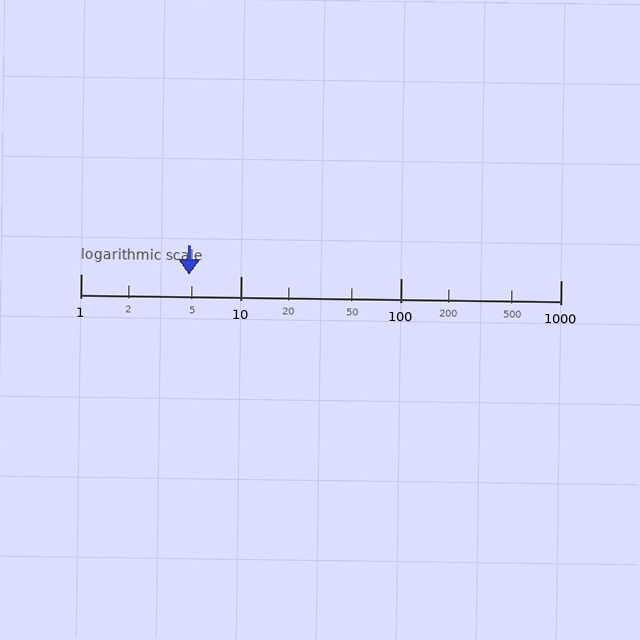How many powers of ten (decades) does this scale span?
The scale spans 3 decades, from 1 to 1000.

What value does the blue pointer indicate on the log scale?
The pointer indicates approximately 4.8.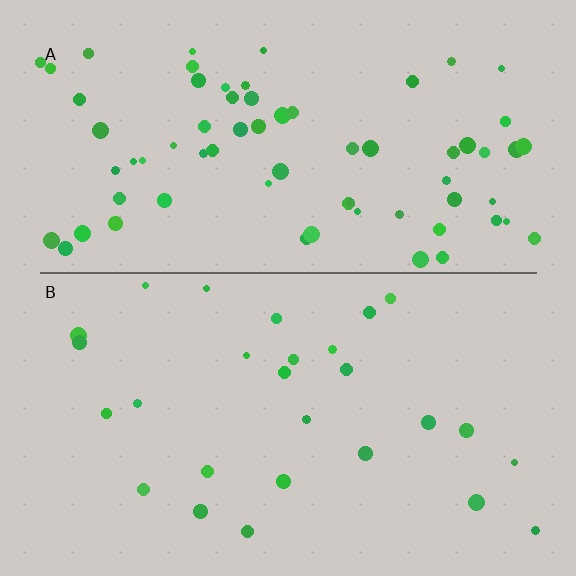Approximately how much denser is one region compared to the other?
Approximately 2.5× — region A over region B.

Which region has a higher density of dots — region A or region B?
A (the top).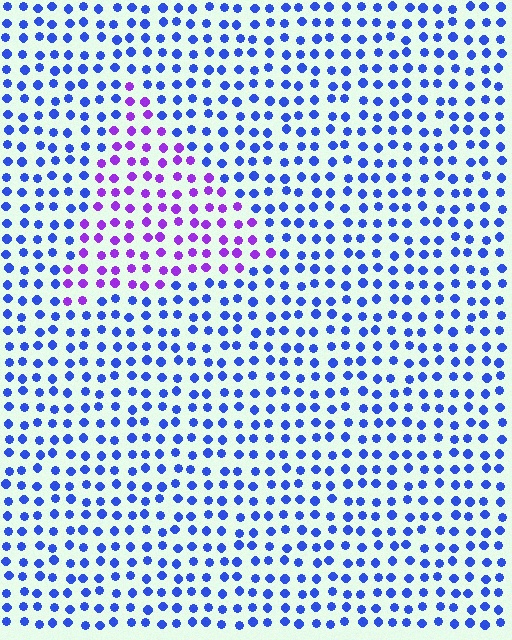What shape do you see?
I see a triangle.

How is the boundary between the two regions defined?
The boundary is defined purely by a slight shift in hue (about 49 degrees). Spacing, size, and orientation are identical on both sides.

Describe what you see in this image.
The image is filled with small blue elements in a uniform arrangement. A triangle-shaped region is visible where the elements are tinted to a slightly different hue, forming a subtle color boundary.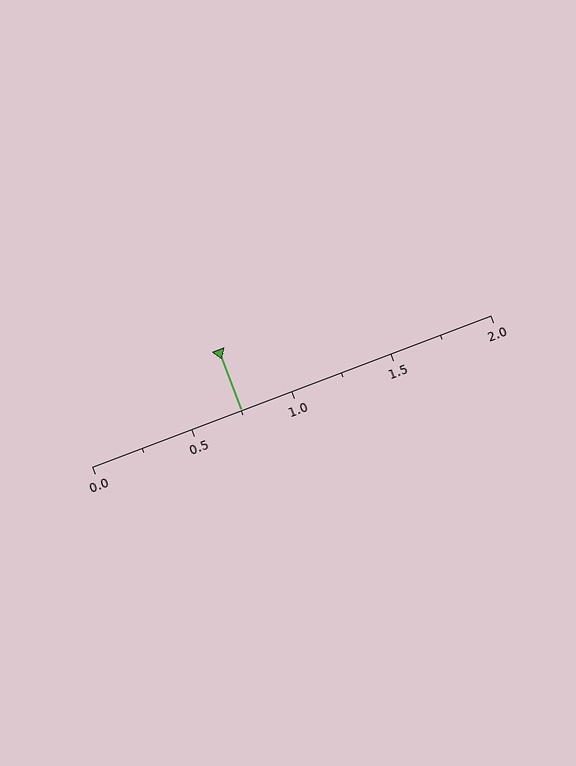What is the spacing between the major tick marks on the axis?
The major ticks are spaced 0.5 apart.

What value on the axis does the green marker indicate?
The marker indicates approximately 0.75.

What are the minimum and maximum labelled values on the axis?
The axis runs from 0.0 to 2.0.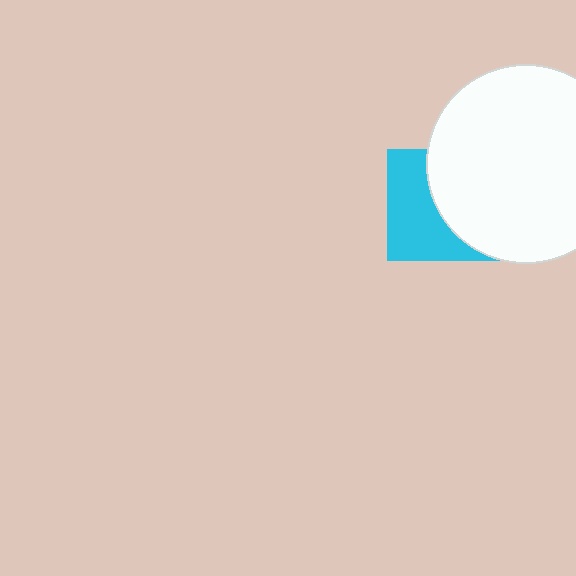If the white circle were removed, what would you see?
You would see the complete cyan square.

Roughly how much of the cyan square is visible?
About half of it is visible (roughly 50%).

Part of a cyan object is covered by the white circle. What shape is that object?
It is a square.